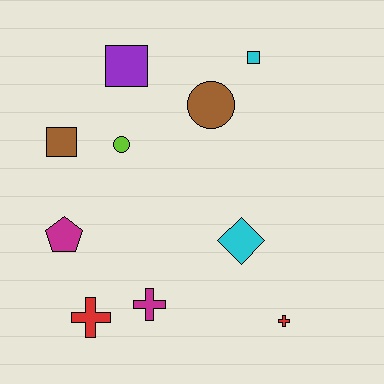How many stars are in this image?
There are no stars.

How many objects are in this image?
There are 10 objects.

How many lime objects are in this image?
There is 1 lime object.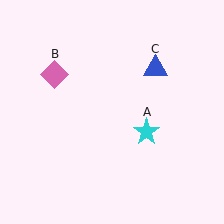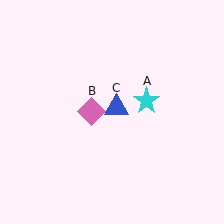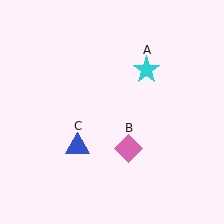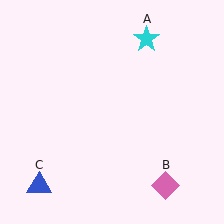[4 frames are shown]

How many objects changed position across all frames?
3 objects changed position: cyan star (object A), pink diamond (object B), blue triangle (object C).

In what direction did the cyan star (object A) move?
The cyan star (object A) moved up.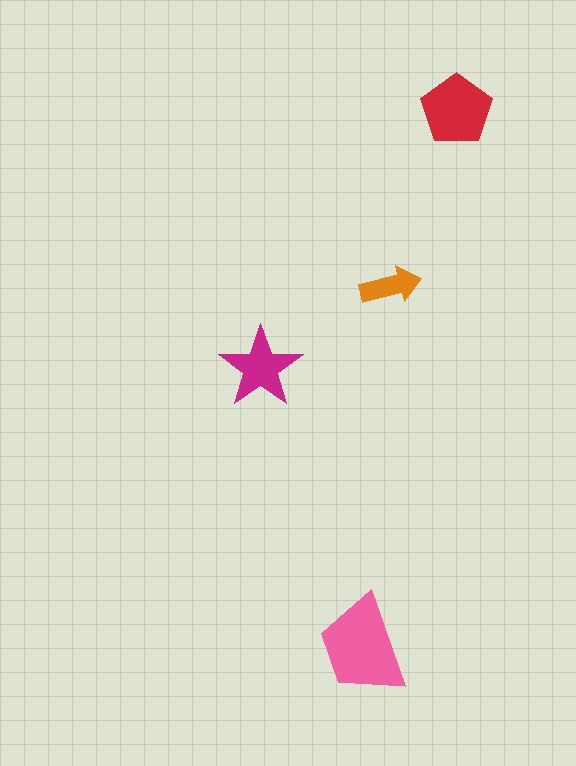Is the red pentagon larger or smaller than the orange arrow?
Larger.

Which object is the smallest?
The orange arrow.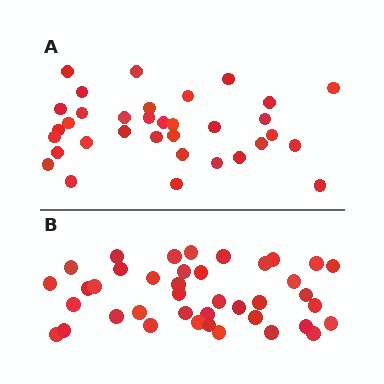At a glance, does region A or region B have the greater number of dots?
Region B (the bottom region) has more dots.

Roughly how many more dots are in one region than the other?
Region B has about 6 more dots than region A.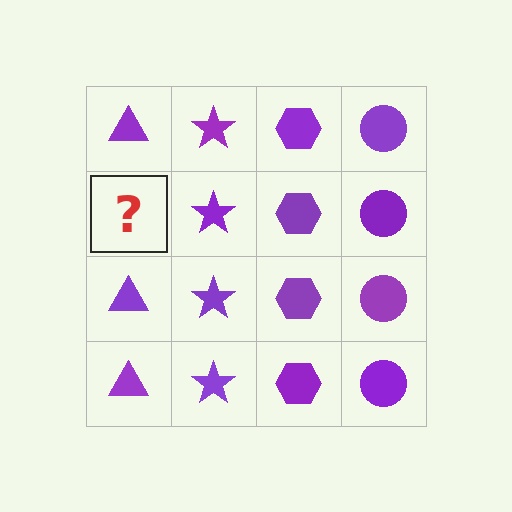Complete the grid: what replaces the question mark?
The question mark should be replaced with a purple triangle.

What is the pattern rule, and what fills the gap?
The rule is that each column has a consistent shape. The gap should be filled with a purple triangle.